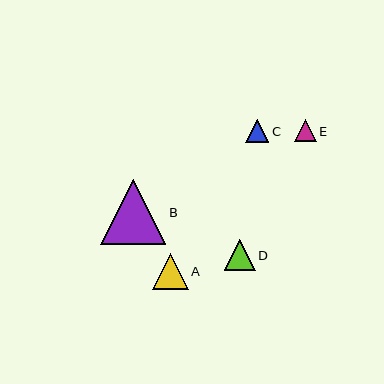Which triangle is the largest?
Triangle B is the largest with a size of approximately 65 pixels.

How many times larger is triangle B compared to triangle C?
Triangle B is approximately 2.8 times the size of triangle C.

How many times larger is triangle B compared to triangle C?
Triangle B is approximately 2.8 times the size of triangle C.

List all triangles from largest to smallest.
From largest to smallest: B, A, D, C, E.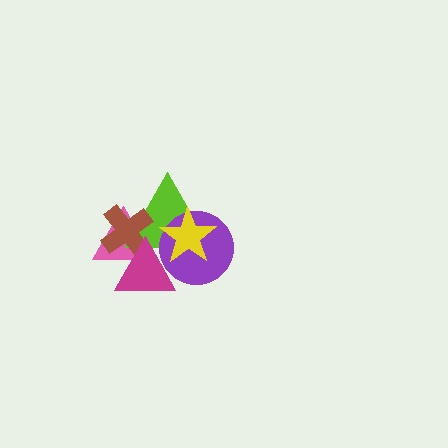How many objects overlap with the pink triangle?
3 objects overlap with the pink triangle.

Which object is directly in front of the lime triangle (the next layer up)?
The brown cross is directly in front of the lime triangle.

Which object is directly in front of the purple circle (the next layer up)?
The yellow star is directly in front of the purple circle.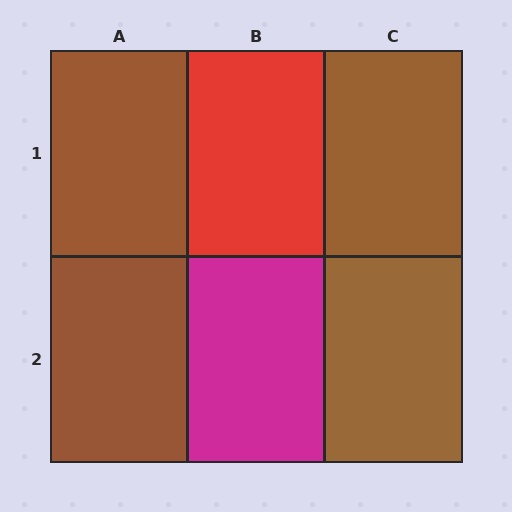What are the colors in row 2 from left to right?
Brown, magenta, brown.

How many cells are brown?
4 cells are brown.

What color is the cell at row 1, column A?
Brown.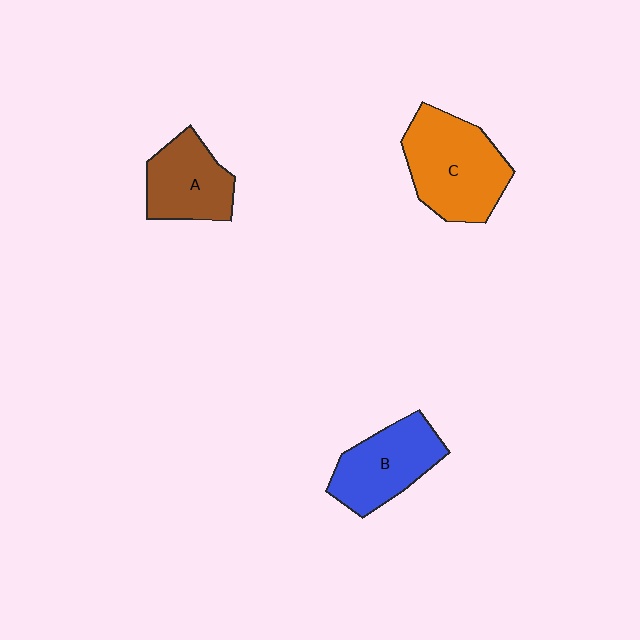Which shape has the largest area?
Shape C (orange).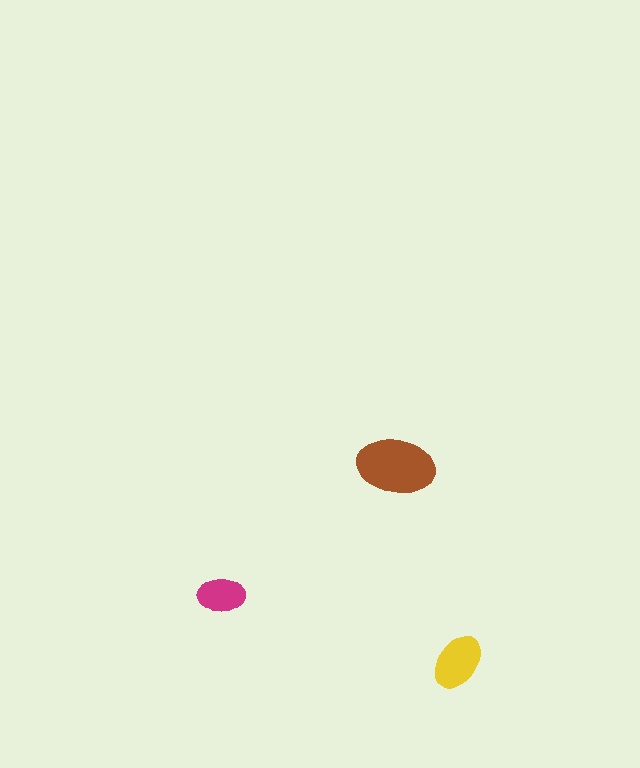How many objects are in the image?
There are 3 objects in the image.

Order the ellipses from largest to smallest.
the brown one, the yellow one, the magenta one.